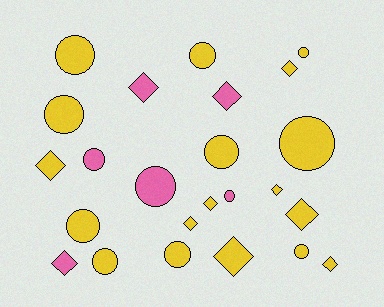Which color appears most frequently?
Yellow, with 18 objects.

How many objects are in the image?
There are 24 objects.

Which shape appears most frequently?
Circle, with 13 objects.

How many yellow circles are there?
There are 10 yellow circles.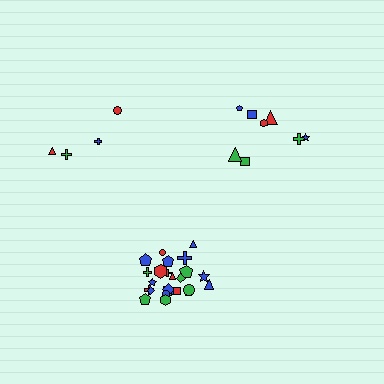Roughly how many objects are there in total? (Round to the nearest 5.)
Roughly 35 objects in total.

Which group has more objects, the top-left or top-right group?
The top-right group.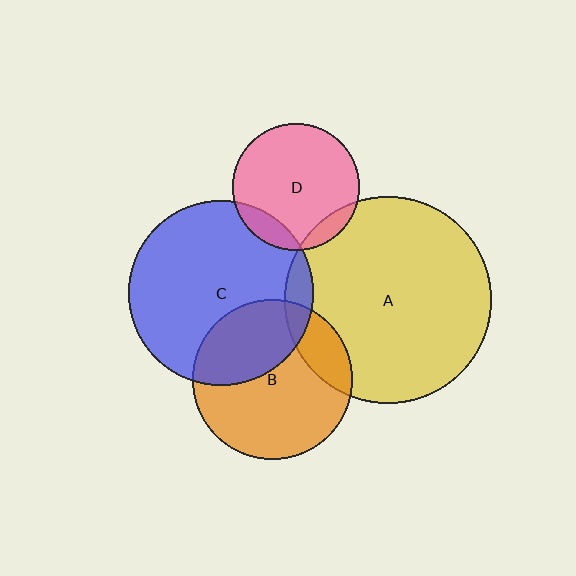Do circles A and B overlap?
Yes.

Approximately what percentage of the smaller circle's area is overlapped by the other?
Approximately 15%.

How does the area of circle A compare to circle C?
Approximately 1.3 times.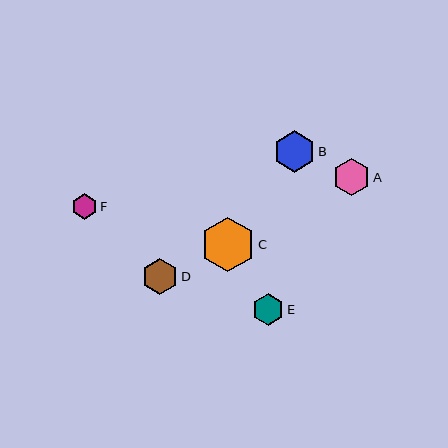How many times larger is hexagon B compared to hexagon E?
Hexagon B is approximately 1.3 times the size of hexagon E.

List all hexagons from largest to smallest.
From largest to smallest: C, B, A, D, E, F.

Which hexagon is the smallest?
Hexagon F is the smallest with a size of approximately 25 pixels.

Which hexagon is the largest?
Hexagon C is the largest with a size of approximately 54 pixels.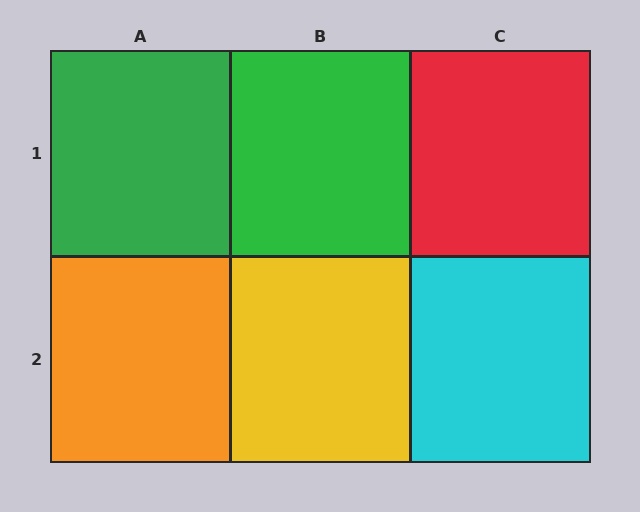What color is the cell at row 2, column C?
Cyan.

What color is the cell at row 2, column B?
Yellow.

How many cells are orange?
1 cell is orange.